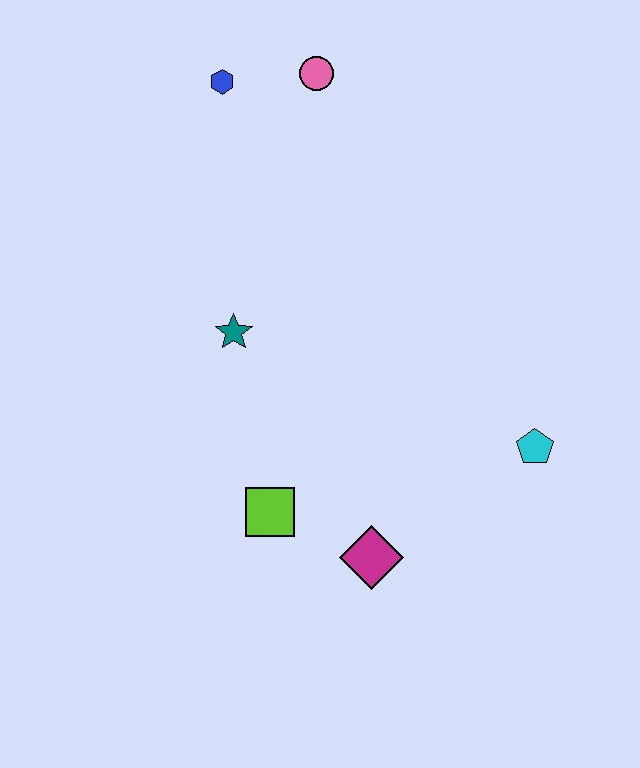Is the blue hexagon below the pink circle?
Yes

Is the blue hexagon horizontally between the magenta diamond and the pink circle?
No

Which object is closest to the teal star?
The lime square is closest to the teal star.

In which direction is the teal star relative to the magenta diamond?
The teal star is above the magenta diamond.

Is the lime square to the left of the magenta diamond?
Yes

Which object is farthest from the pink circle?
The magenta diamond is farthest from the pink circle.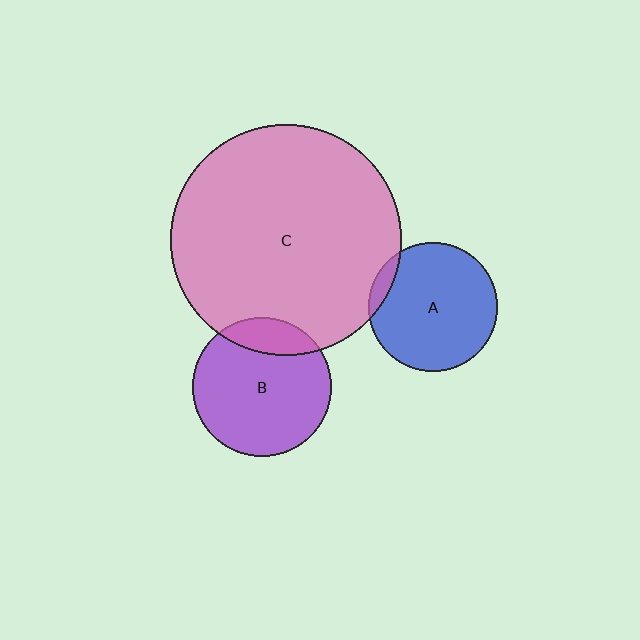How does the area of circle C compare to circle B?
Approximately 2.7 times.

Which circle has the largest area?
Circle C (pink).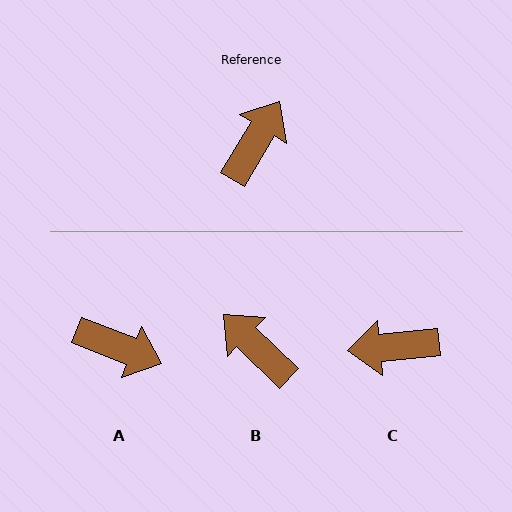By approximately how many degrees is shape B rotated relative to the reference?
Approximately 77 degrees counter-clockwise.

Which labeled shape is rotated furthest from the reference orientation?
C, about 126 degrees away.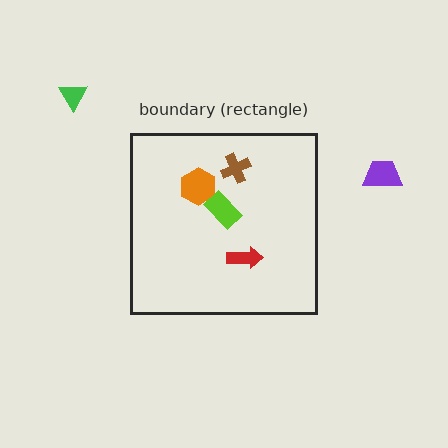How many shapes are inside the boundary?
4 inside, 2 outside.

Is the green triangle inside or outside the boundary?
Outside.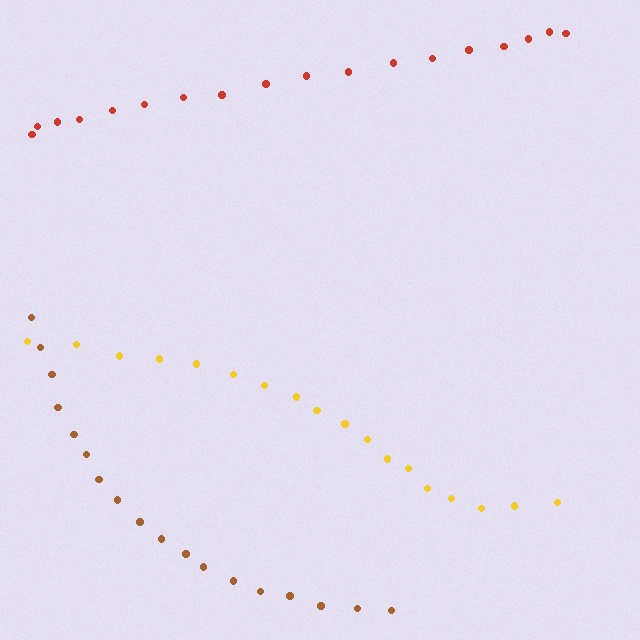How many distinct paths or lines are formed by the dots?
There are 3 distinct paths.